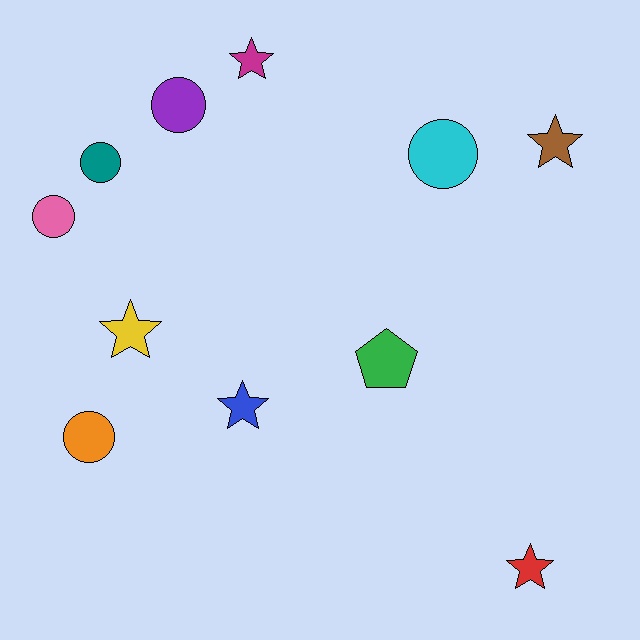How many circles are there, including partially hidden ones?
There are 5 circles.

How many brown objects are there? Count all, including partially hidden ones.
There is 1 brown object.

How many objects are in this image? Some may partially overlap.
There are 11 objects.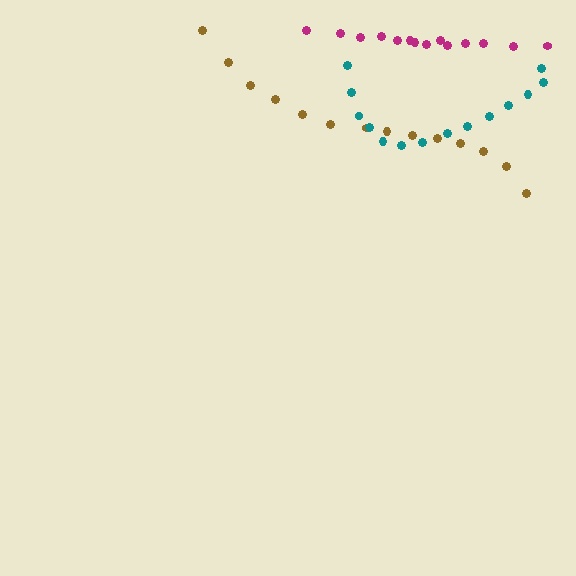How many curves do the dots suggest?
There are 3 distinct paths.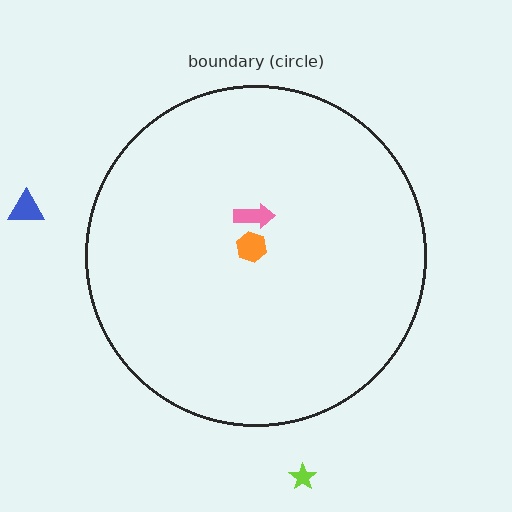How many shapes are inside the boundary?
2 inside, 2 outside.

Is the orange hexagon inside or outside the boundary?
Inside.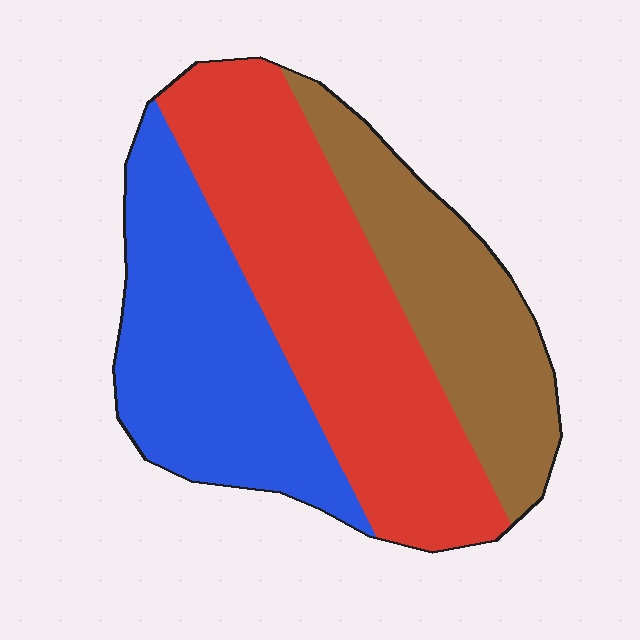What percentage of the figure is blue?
Blue takes up about one third (1/3) of the figure.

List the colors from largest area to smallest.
From largest to smallest: red, blue, brown.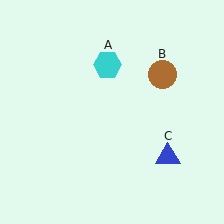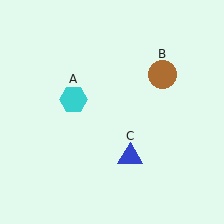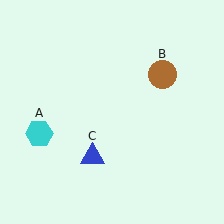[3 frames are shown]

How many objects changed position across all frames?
2 objects changed position: cyan hexagon (object A), blue triangle (object C).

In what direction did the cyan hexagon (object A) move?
The cyan hexagon (object A) moved down and to the left.